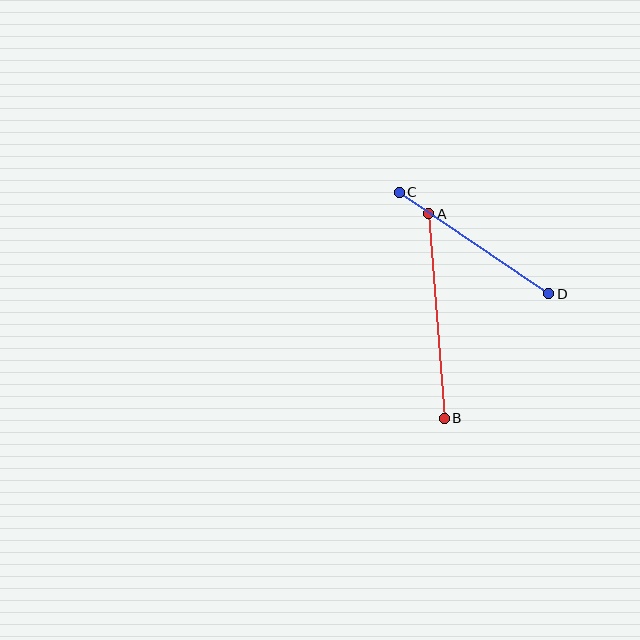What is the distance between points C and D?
The distance is approximately 181 pixels.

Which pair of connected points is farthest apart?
Points A and B are farthest apart.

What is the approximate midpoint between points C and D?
The midpoint is at approximately (474, 243) pixels.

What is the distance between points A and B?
The distance is approximately 205 pixels.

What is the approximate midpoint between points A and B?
The midpoint is at approximately (436, 316) pixels.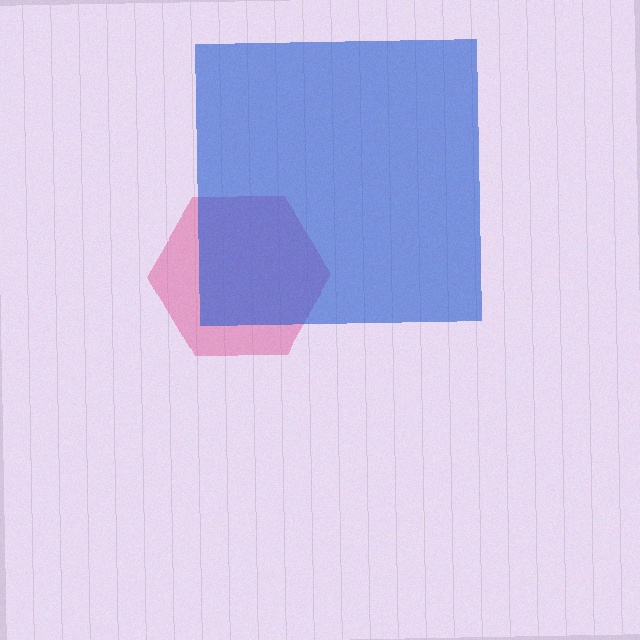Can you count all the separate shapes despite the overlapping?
Yes, there are 2 separate shapes.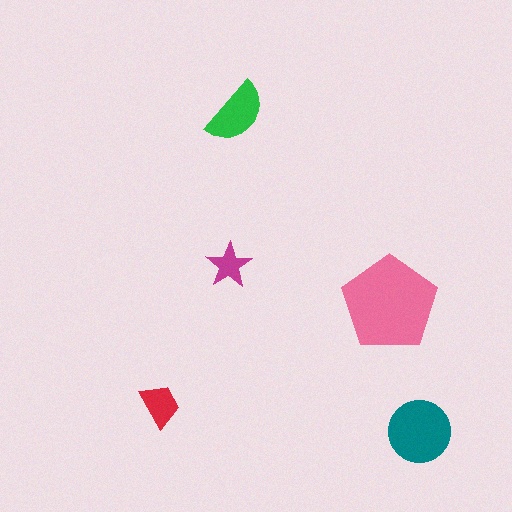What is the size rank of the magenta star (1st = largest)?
5th.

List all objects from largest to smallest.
The pink pentagon, the teal circle, the green semicircle, the red trapezoid, the magenta star.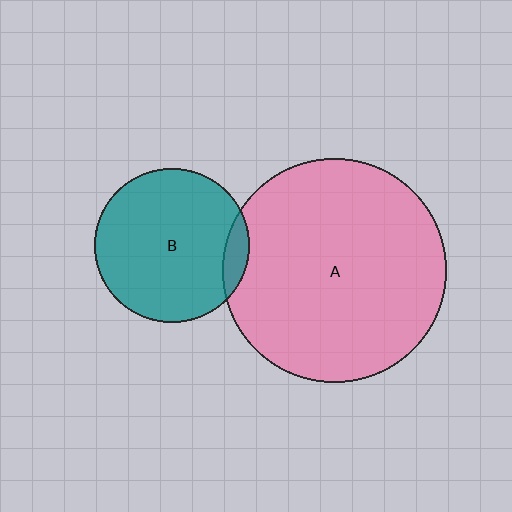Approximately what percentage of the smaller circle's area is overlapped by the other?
Approximately 10%.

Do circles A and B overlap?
Yes.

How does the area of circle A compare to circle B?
Approximately 2.1 times.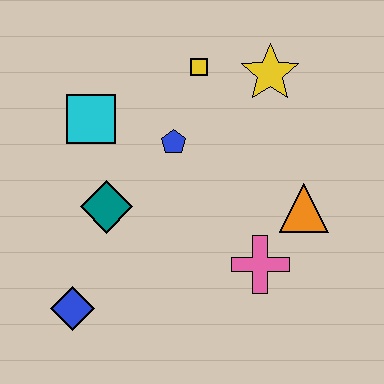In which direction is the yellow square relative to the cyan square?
The yellow square is to the right of the cyan square.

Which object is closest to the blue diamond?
The teal diamond is closest to the blue diamond.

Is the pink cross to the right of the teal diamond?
Yes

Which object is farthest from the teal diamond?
The yellow star is farthest from the teal diamond.